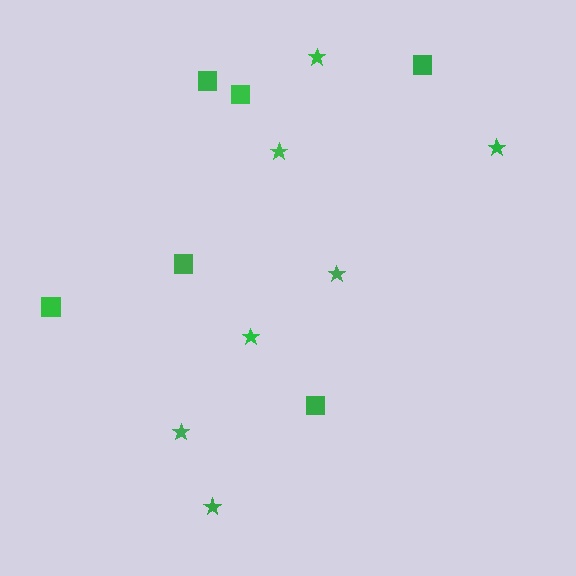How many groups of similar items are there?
There are 2 groups: one group of squares (6) and one group of stars (7).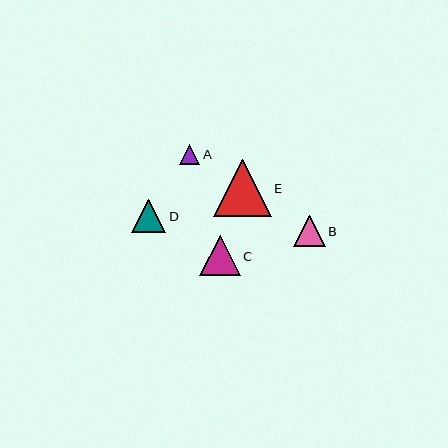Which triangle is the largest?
Triangle E is the largest with a size of approximately 58 pixels.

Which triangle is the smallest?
Triangle A is the smallest with a size of approximately 20 pixels.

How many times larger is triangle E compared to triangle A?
Triangle E is approximately 2.9 times the size of triangle A.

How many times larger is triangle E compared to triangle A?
Triangle E is approximately 2.9 times the size of triangle A.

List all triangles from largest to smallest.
From largest to smallest: E, C, D, B, A.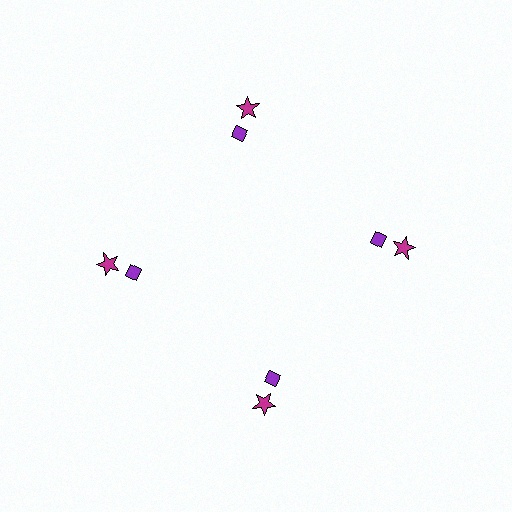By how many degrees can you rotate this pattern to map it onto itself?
The pattern maps onto itself every 90 degrees of rotation.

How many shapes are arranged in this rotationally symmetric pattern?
There are 8 shapes, arranged in 4 groups of 2.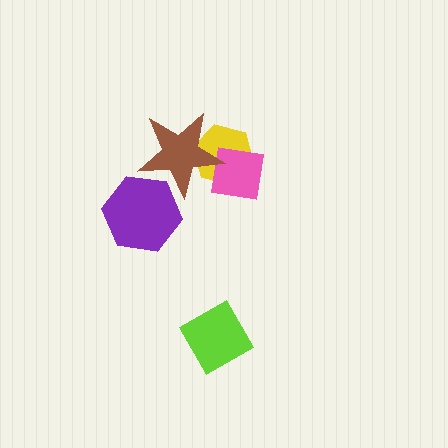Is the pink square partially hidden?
Yes, it is partially covered by another shape.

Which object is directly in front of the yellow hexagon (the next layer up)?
The pink square is directly in front of the yellow hexagon.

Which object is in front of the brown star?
The purple hexagon is in front of the brown star.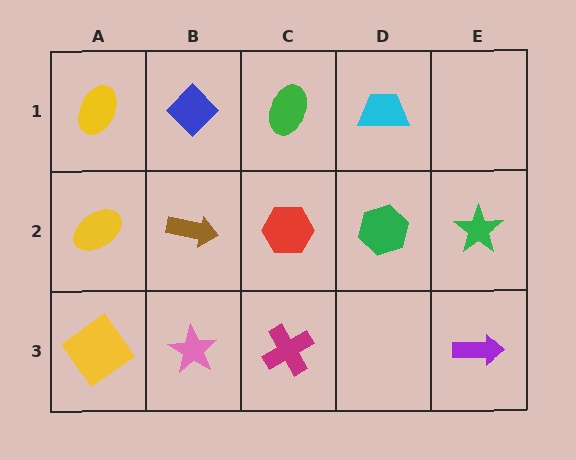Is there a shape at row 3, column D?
No, that cell is empty.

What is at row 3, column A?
A yellow diamond.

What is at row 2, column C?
A red hexagon.